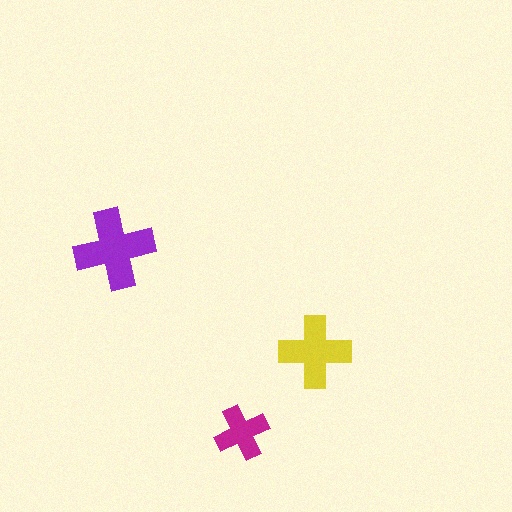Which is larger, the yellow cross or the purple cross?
The purple one.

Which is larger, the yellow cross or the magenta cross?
The yellow one.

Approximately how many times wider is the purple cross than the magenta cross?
About 1.5 times wider.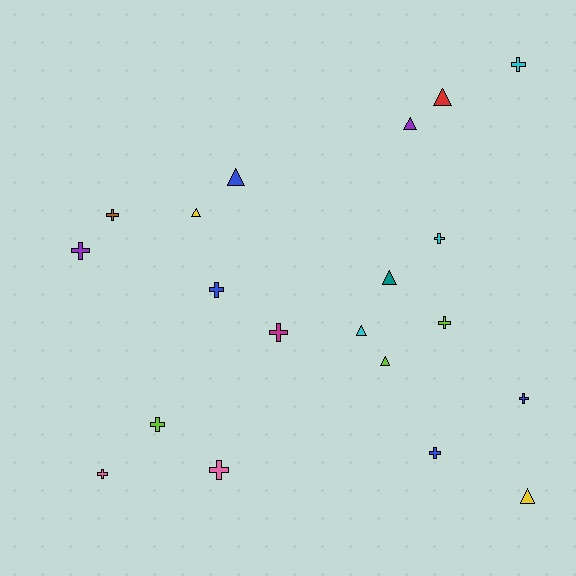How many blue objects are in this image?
There are 4 blue objects.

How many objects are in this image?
There are 20 objects.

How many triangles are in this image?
There are 8 triangles.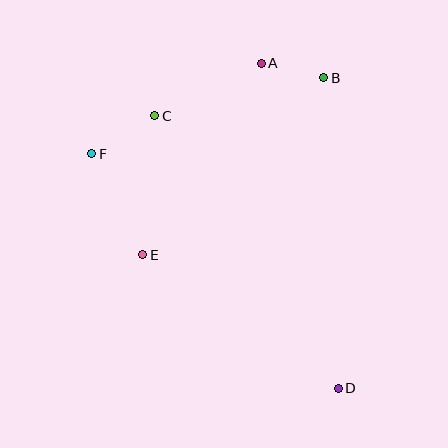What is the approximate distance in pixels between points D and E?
The distance between D and E is approximately 237 pixels.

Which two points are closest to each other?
Points A and B are closest to each other.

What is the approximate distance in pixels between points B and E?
The distance between B and E is approximately 253 pixels.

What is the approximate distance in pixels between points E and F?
The distance between E and F is approximately 113 pixels.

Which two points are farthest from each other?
Points D and F are farthest from each other.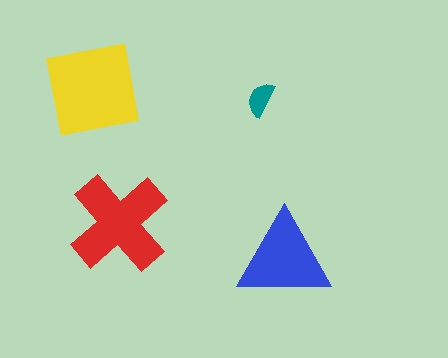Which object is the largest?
The yellow square.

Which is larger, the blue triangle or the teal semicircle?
The blue triangle.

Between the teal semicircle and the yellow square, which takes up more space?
The yellow square.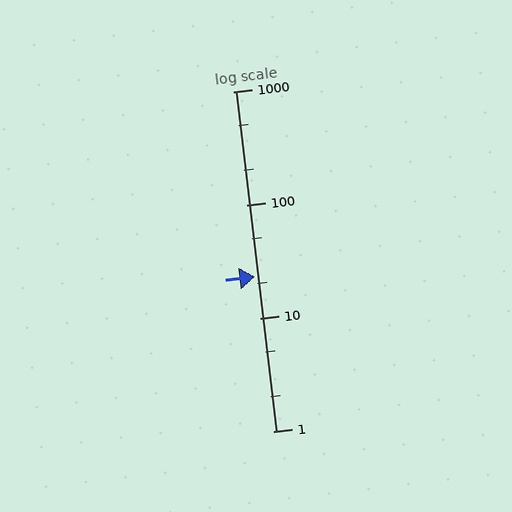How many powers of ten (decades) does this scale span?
The scale spans 3 decades, from 1 to 1000.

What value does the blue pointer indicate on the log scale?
The pointer indicates approximately 23.